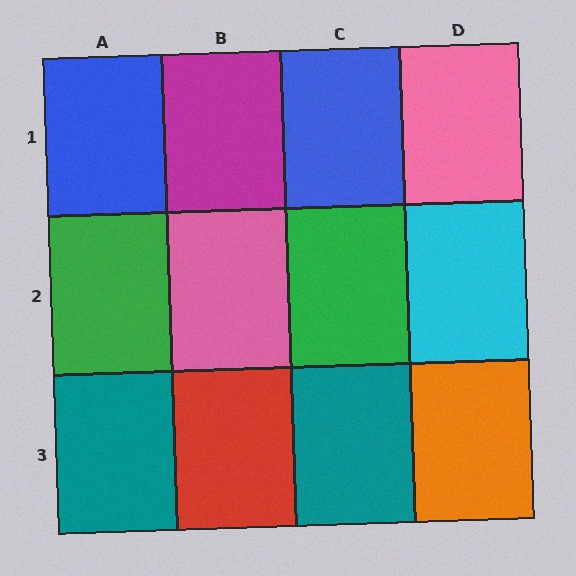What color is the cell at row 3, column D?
Orange.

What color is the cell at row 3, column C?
Teal.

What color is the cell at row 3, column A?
Teal.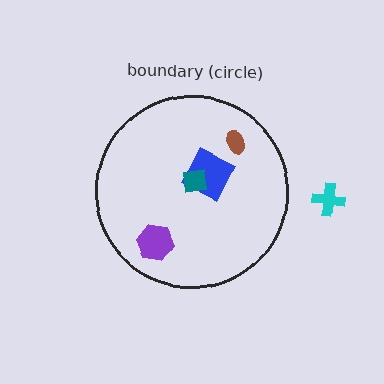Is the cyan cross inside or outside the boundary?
Outside.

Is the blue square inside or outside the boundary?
Inside.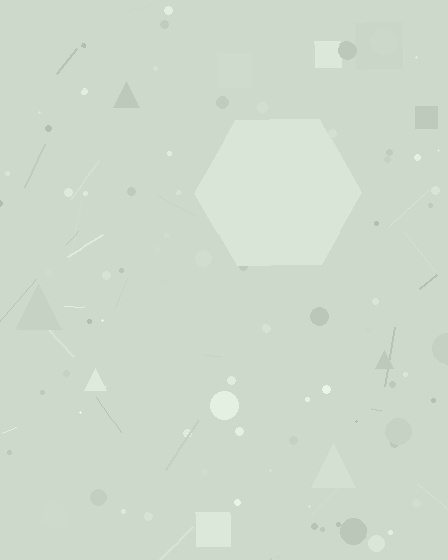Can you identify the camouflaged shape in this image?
The camouflaged shape is a hexagon.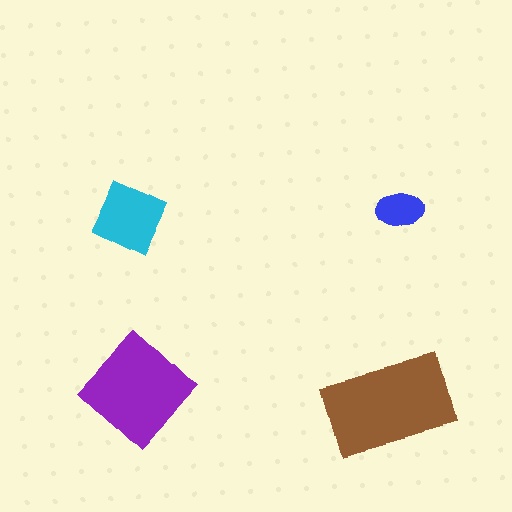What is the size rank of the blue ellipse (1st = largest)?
4th.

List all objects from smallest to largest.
The blue ellipse, the cyan square, the purple diamond, the brown rectangle.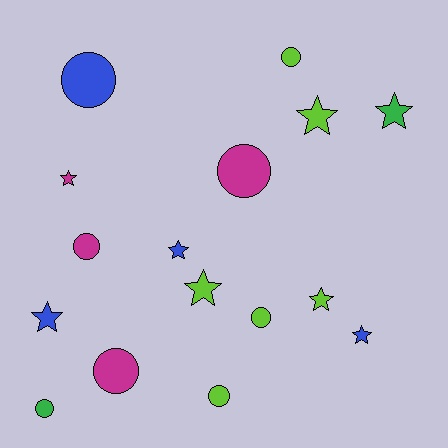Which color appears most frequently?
Lime, with 6 objects.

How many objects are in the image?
There are 16 objects.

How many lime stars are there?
There are 3 lime stars.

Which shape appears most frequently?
Circle, with 8 objects.